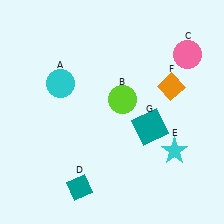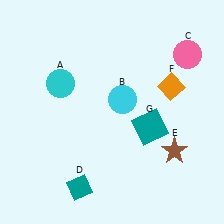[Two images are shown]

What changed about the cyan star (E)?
In Image 1, E is cyan. In Image 2, it changed to brown.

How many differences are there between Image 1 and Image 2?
There are 2 differences between the two images.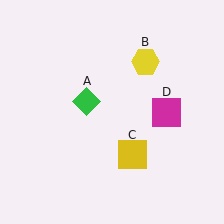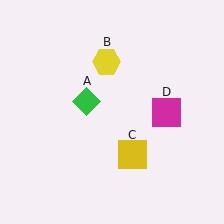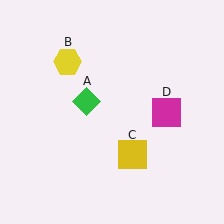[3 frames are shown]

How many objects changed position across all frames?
1 object changed position: yellow hexagon (object B).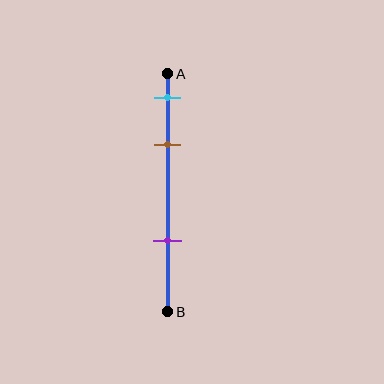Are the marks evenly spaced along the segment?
No, the marks are not evenly spaced.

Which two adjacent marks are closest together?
The cyan and brown marks are the closest adjacent pair.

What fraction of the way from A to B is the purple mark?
The purple mark is approximately 70% (0.7) of the way from A to B.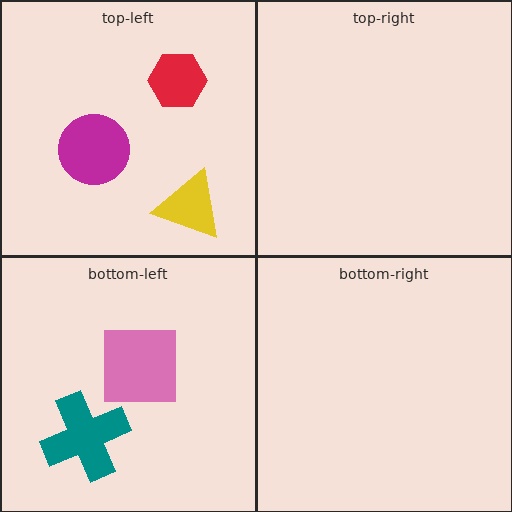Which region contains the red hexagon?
The top-left region.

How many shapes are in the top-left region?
3.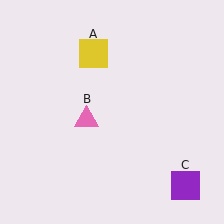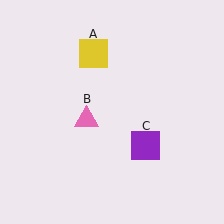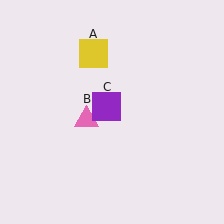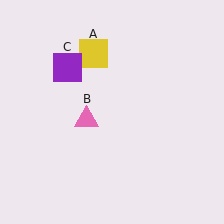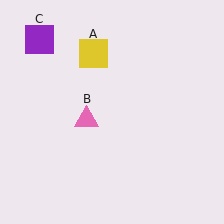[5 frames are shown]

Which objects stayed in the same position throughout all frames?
Yellow square (object A) and pink triangle (object B) remained stationary.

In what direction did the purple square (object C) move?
The purple square (object C) moved up and to the left.